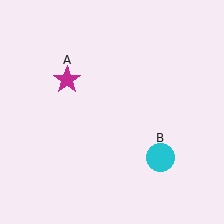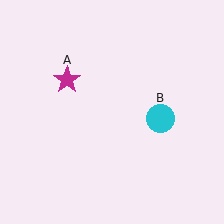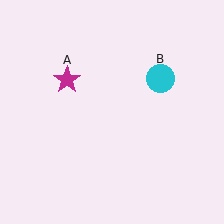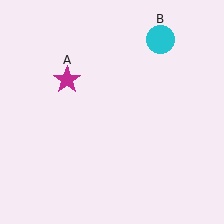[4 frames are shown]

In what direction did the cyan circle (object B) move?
The cyan circle (object B) moved up.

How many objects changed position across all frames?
1 object changed position: cyan circle (object B).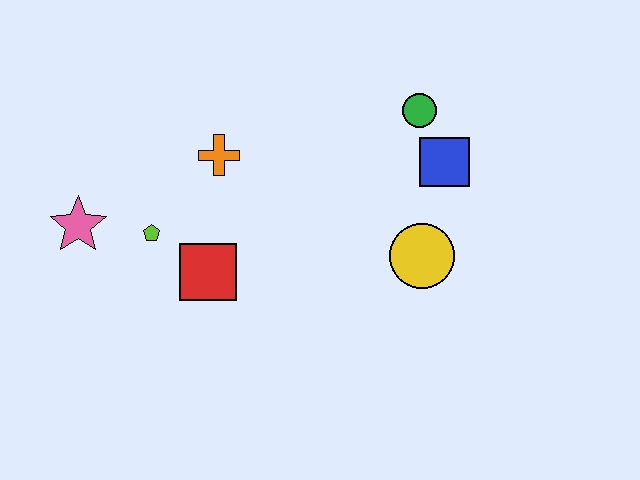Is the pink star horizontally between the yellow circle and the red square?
No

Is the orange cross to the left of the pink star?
No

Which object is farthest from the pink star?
The blue square is farthest from the pink star.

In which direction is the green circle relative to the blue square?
The green circle is above the blue square.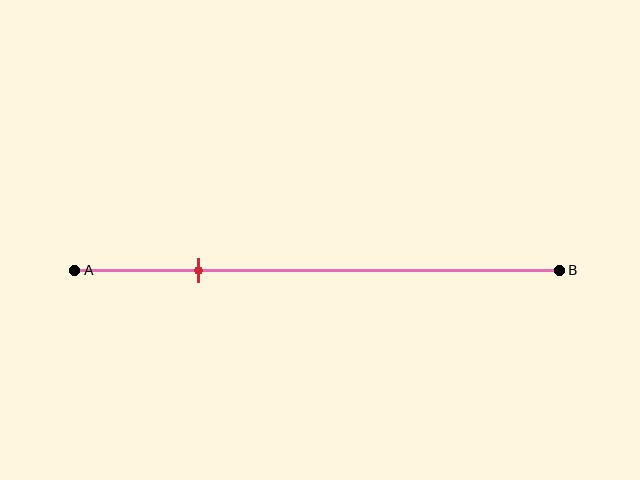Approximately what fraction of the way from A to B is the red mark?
The red mark is approximately 25% of the way from A to B.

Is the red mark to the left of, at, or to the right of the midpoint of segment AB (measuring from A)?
The red mark is to the left of the midpoint of segment AB.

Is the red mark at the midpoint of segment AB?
No, the mark is at about 25% from A, not at the 50% midpoint.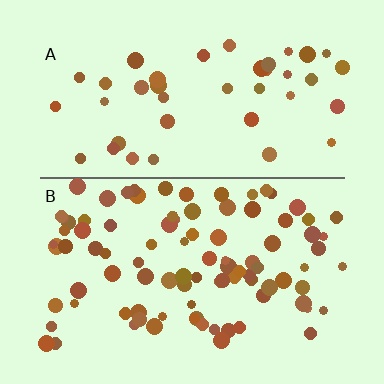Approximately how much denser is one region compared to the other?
Approximately 2.3× — region B over region A.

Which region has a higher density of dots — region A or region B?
B (the bottom).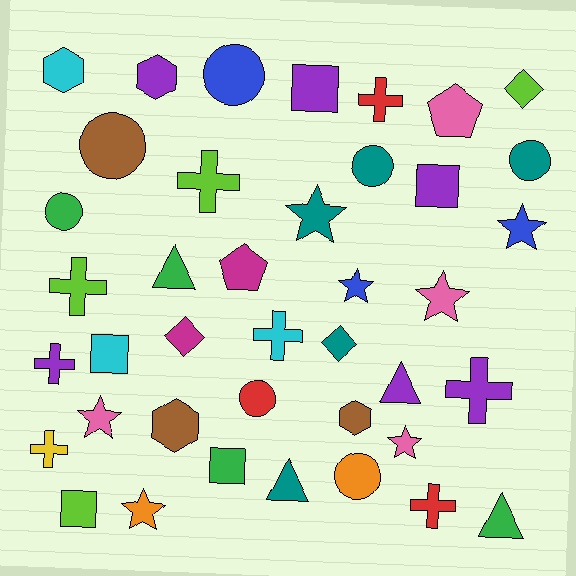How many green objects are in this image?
There are 4 green objects.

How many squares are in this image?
There are 5 squares.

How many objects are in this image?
There are 40 objects.